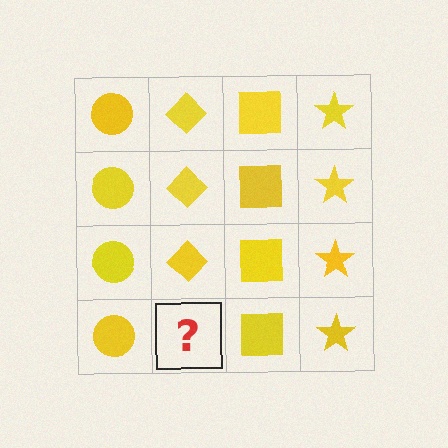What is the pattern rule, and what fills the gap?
The rule is that each column has a consistent shape. The gap should be filled with a yellow diamond.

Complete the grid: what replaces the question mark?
The question mark should be replaced with a yellow diamond.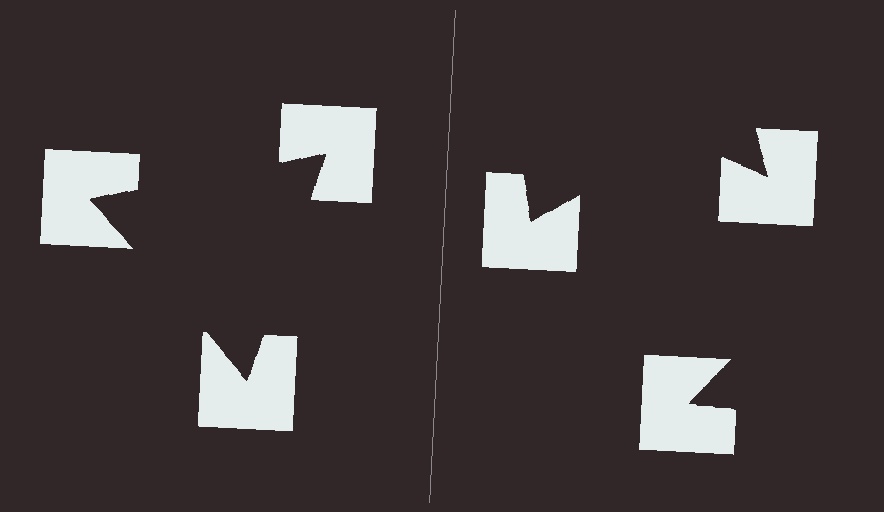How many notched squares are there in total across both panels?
6 — 3 on each side.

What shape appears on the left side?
An illusory triangle.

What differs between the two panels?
The notched squares are positioned identically on both sides; only the wedge orientations differ. On the left they align to a triangle; on the right they are misaligned.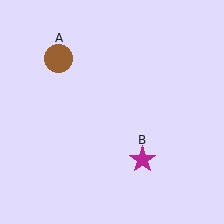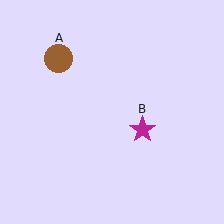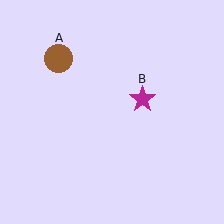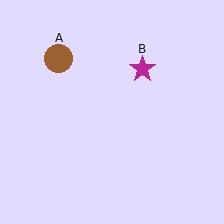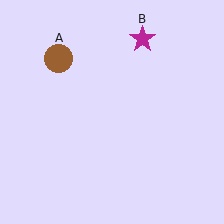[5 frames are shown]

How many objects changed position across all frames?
1 object changed position: magenta star (object B).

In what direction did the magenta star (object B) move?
The magenta star (object B) moved up.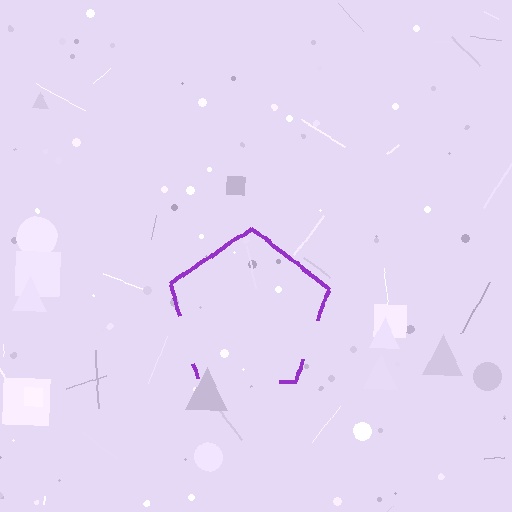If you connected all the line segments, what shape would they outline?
They would outline a pentagon.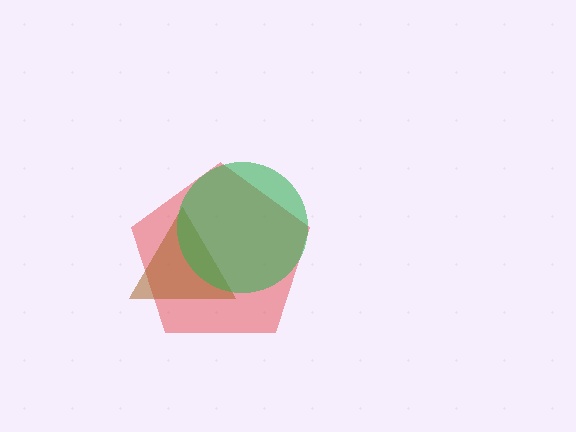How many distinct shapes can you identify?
There are 3 distinct shapes: a red pentagon, a brown triangle, a green circle.